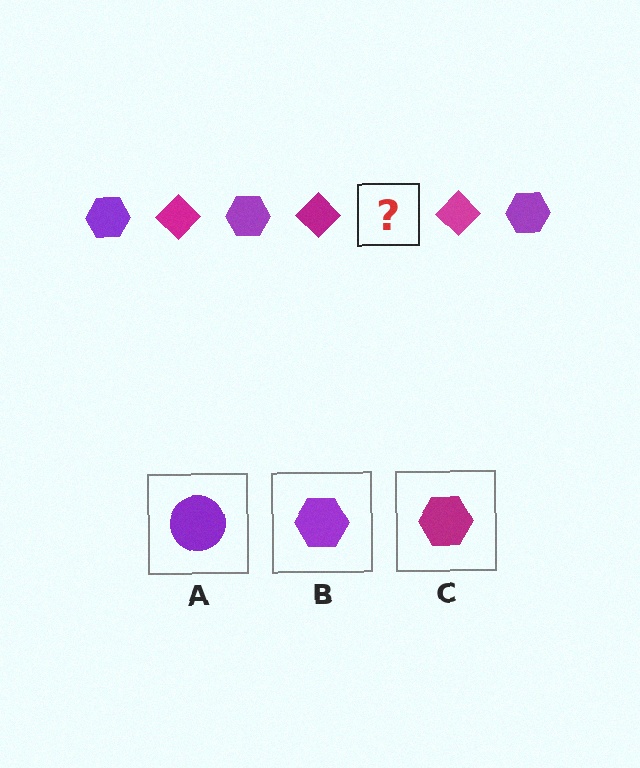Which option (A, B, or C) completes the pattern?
B.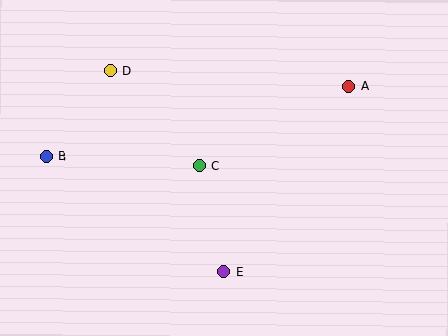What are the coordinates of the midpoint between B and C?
The midpoint between B and C is at (123, 161).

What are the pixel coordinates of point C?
Point C is at (199, 166).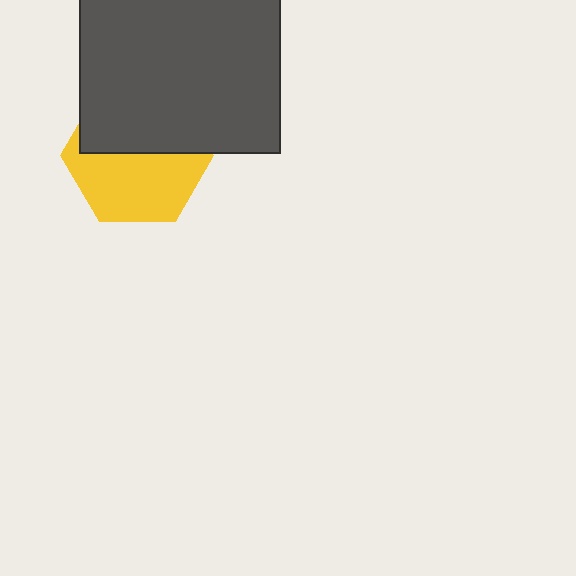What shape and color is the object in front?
The object in front is a dark gray square.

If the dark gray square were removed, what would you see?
You would see the complete yellow hexagon.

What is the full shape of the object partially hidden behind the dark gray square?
The partially hidden object is a yellow hexagon.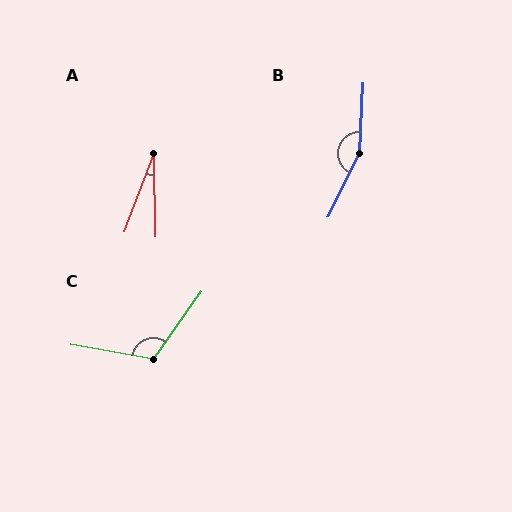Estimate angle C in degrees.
Approximately 116 degrees.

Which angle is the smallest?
A, at approximately 21 degrees.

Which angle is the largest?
B, at approximately 156 degrees.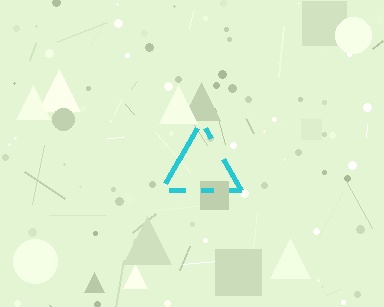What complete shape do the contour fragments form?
The contour fragments form a triangle.